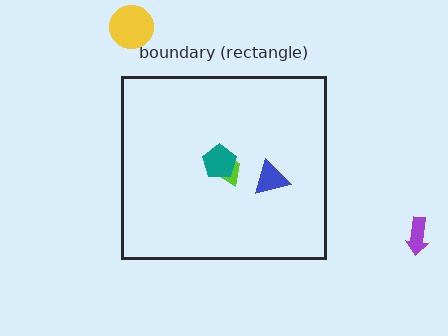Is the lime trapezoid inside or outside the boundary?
Inside.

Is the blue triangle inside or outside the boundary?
Inside.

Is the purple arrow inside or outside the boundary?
Outside.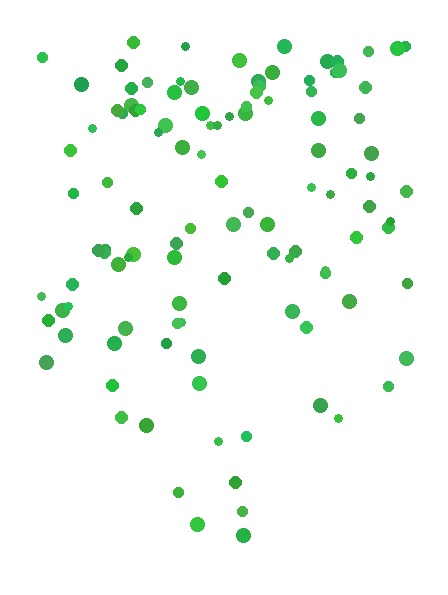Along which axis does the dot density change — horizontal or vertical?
Vertical.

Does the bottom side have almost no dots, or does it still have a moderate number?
Still a moderate number, just noticeably fewer than the top.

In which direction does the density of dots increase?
From bottom to top, with the top side densest.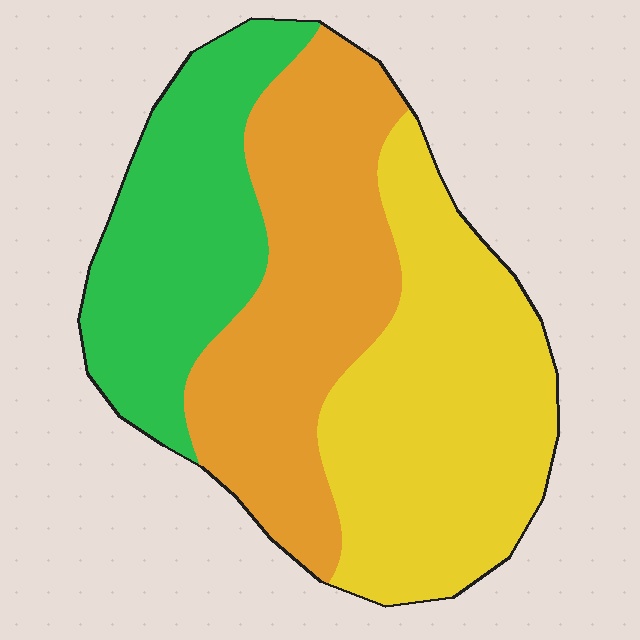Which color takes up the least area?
Green, at roughly 25%.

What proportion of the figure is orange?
Orange takes up between a third and a half of the figure.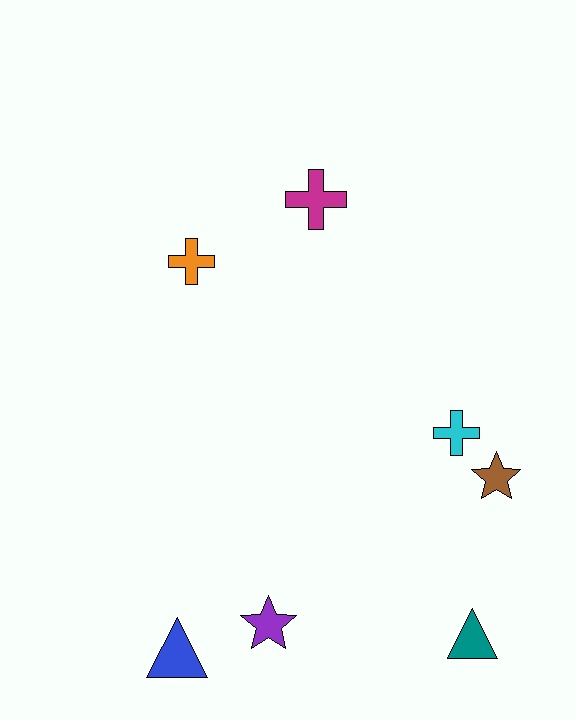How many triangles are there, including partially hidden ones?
There are 2 triangles.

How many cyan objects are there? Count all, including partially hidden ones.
There is 1 cyan object.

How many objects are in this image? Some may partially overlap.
There are 7 objects.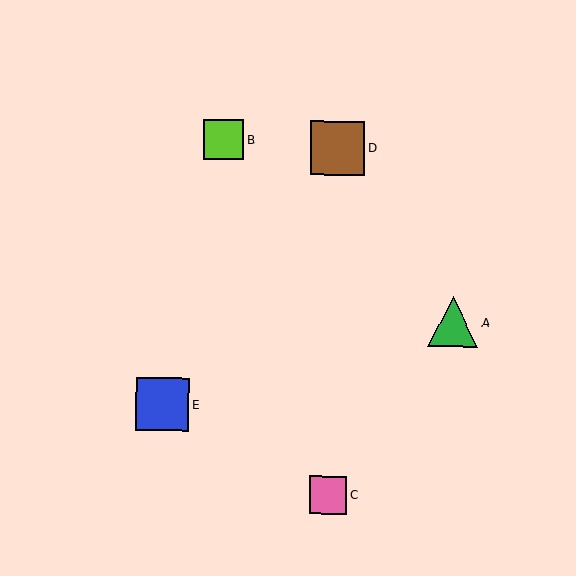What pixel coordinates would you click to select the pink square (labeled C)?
Click at (328, 495) to select the pink square C.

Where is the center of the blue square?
The center of the blue square is at (162, 404).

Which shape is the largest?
The brown square (labeled D) is the largest.